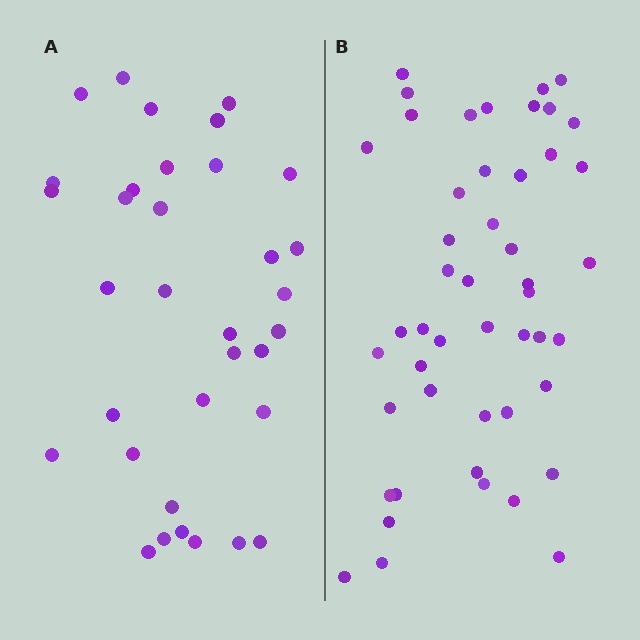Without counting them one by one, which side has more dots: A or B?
Region B (the right region) has more dots.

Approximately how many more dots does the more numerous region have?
Region B has approximately 15 more dots than region A.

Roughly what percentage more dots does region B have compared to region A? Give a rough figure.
About 40% more.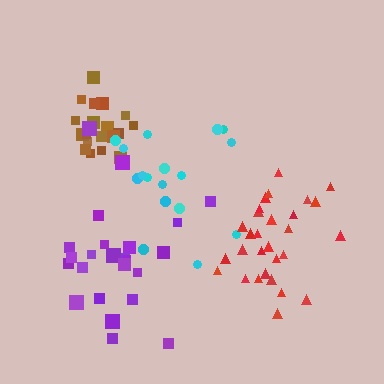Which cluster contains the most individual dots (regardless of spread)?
Red (29).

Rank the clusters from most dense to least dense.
brown, red, purple, cyan.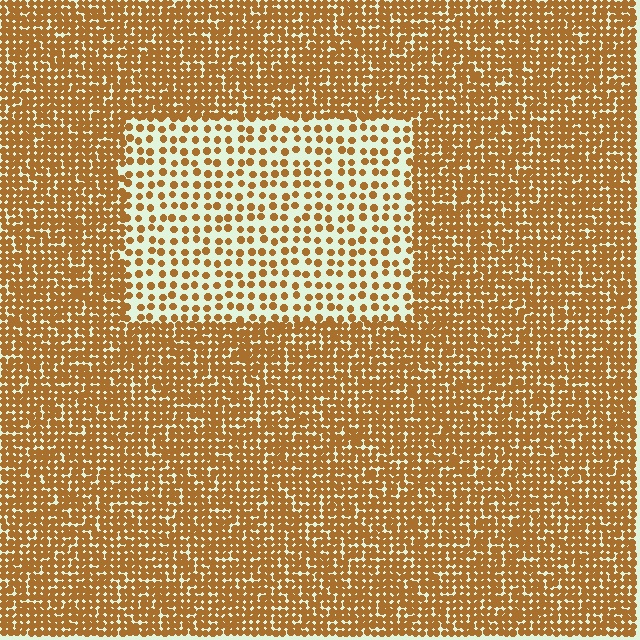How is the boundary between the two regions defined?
The boundary is defined by a change in element density (approximately 2.6x ratio). All elements are the same color, size, and shape.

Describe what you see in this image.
The image contains small brown elements arranged at two different densities. A rectangle-shaped region is visible where the elements are less densely packed than the surrounding area.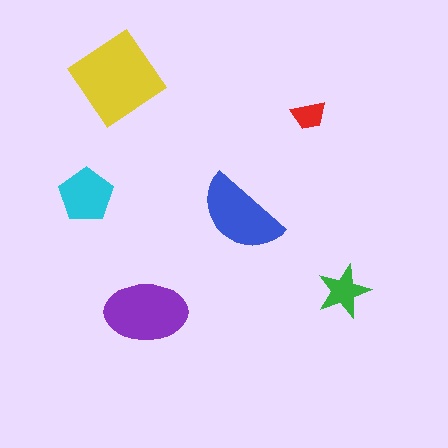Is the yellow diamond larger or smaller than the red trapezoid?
Larger.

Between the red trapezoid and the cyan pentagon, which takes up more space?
The cyan pentagon.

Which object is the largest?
The yellow diamond.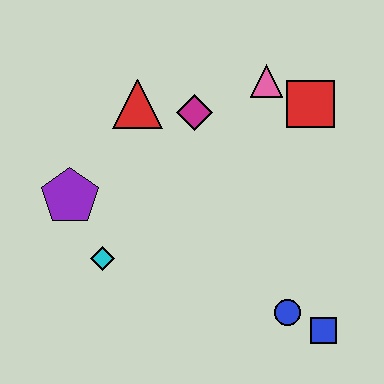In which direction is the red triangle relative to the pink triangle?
The red triangle is to the left of the pink triangle.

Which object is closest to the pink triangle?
The red square is closest to the pink triangle.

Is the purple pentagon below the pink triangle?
Yes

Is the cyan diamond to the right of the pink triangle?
No